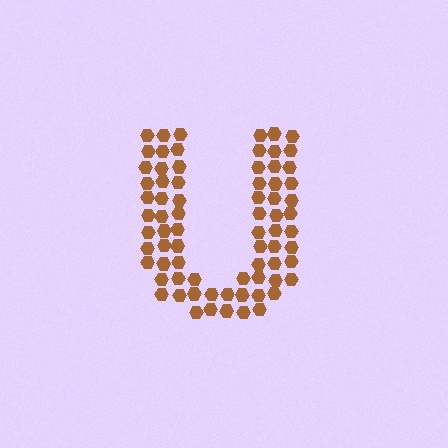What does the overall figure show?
The overall figure shows the letter U.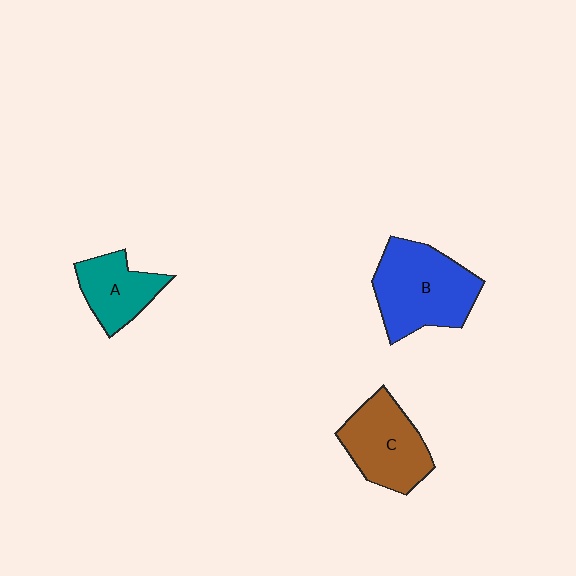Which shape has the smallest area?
Shape A (teal).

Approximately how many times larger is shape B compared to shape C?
Approximately 1.3 times.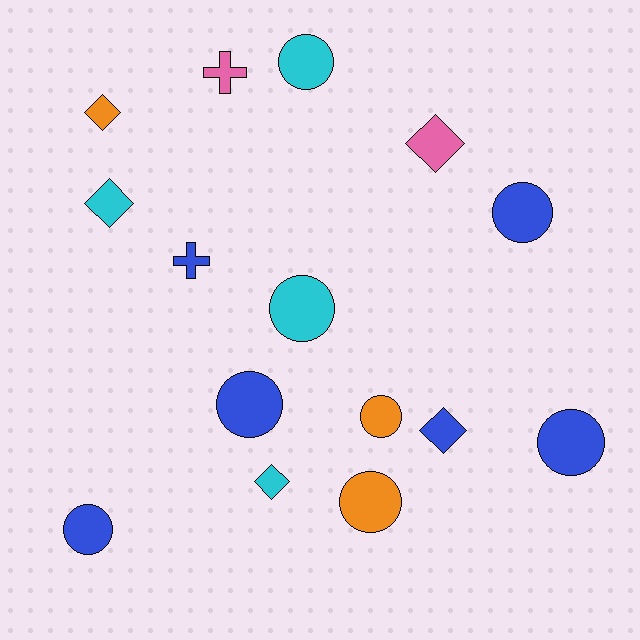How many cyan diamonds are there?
There are 2 cyan diamonds.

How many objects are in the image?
There are 15 objects.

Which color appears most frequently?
Blue, with 6 objects.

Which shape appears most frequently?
Circle, with 8 objects.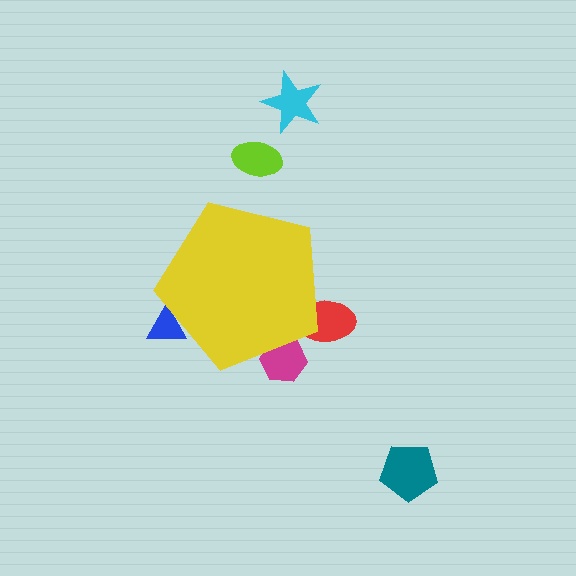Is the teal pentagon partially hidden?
No, the teal pentagon is fully visible.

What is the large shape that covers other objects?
A yellow pentagon.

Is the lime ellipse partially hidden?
No, the lime ellipse is fully visible.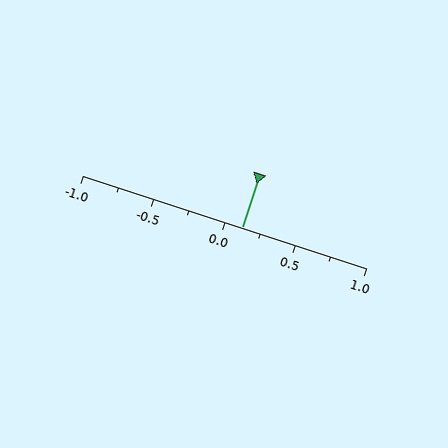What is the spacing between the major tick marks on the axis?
The major ticks are spaced 0.5 apart.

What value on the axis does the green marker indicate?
The marker indicates approximately 0.12.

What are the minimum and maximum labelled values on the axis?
The axis runs from -1.0 to 1.0.